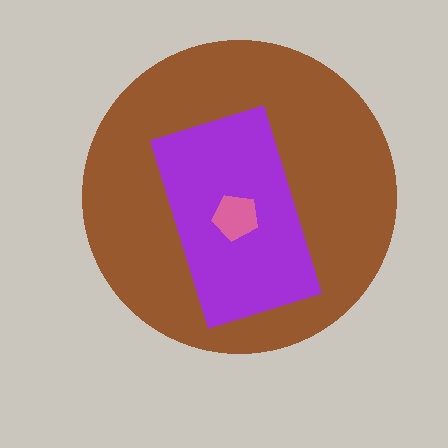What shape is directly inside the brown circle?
The purple rectangle.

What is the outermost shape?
The brown circle.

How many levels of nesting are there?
3.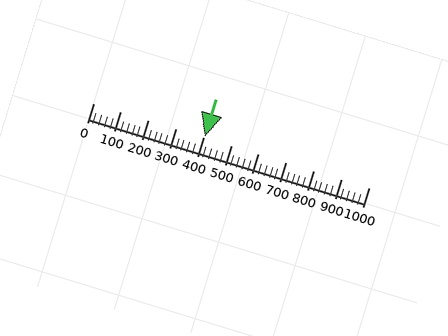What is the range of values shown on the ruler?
The ruler shows values from 0 to 1000.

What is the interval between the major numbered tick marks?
The major tick marks are spaced 100 units apart.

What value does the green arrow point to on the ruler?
The green arrow points to approximately 406.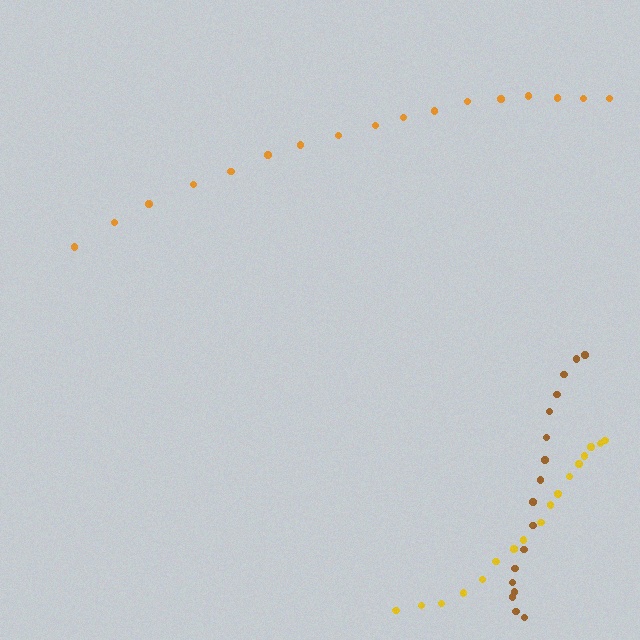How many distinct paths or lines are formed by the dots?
There are 3 distinct paths.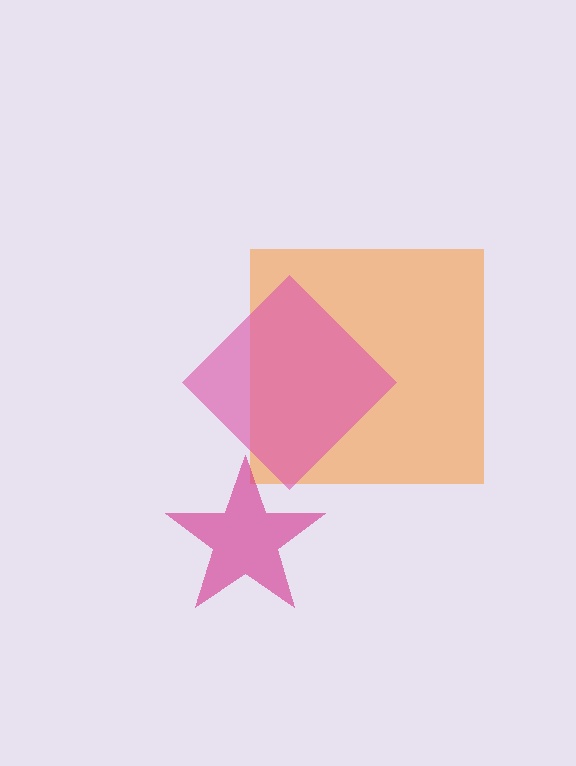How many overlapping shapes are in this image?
There are 3 overlapping shapes in the image.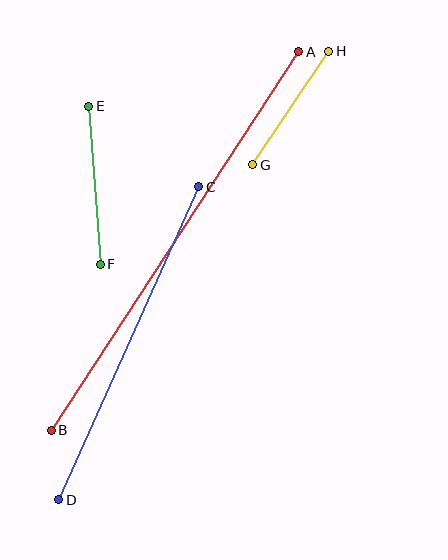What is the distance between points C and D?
The distance is approximately 343 pixels.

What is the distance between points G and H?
The distance is approximately 137 pixels.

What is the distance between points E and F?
The distance is approximately 158 pixels.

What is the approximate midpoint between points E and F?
The midpoint is at approximately (95, 185) pixels.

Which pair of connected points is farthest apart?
Points A and B are farthest apart.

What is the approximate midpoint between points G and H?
The midpoint is at approximately (291, 108) pixels.